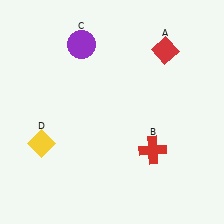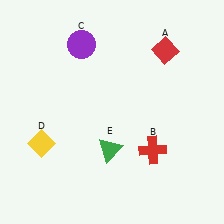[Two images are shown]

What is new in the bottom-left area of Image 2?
A green triangle (E) was added in the bottom-left area of Image 2.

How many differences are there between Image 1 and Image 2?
There is 1 difference between the two images.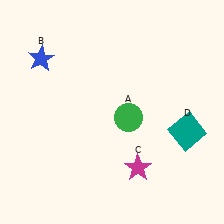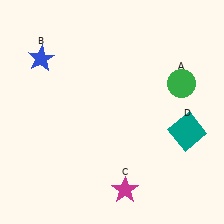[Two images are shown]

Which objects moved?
The objects that moved are: the green circle (A), the magenta star (C).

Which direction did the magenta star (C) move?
The magenta star (C) moved down.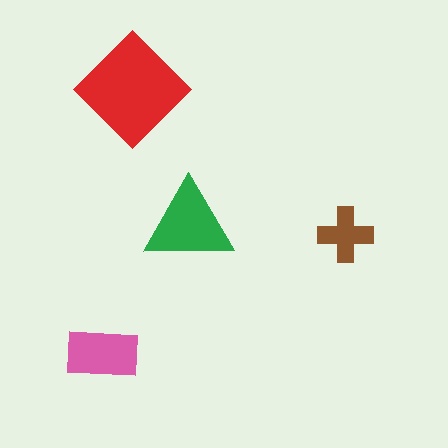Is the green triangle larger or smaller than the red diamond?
Smaller.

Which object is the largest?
The red diamond.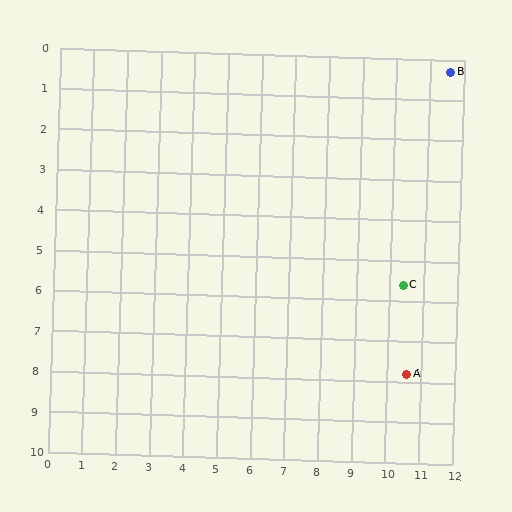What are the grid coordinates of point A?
Point A is at approximately (10.6, 7.8).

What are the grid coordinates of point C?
Point C is at approximately (10.4, 5.6).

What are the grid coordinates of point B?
Point B is at approximately (11.6, 0.3).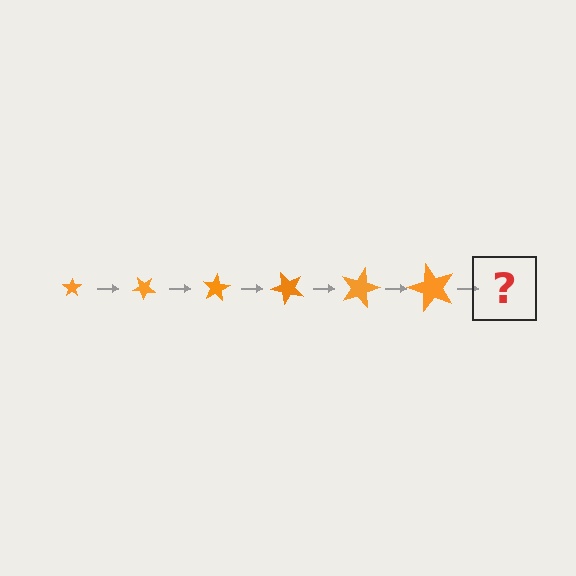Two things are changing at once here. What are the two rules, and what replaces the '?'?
The two rules are that the star grows larger each step and it rotates 40 degrees each step. The '?' should be a star, larger than the previous one and rotated 240 degrees from the start.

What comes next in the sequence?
The next element should be a star, larger than the previous one and rotated 240 degrees from the start.